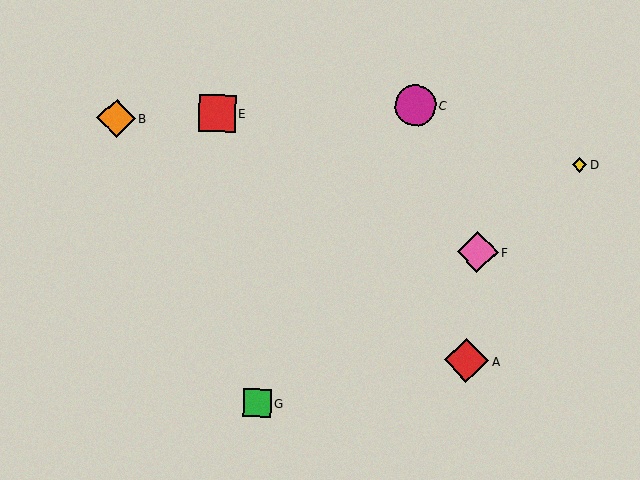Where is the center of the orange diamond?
The center of the orange diamond is at (116, 118).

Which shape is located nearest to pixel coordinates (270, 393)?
The green square (labeled G) at (257, 403) is nearest to that location.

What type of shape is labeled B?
Shape B is an orange diamond.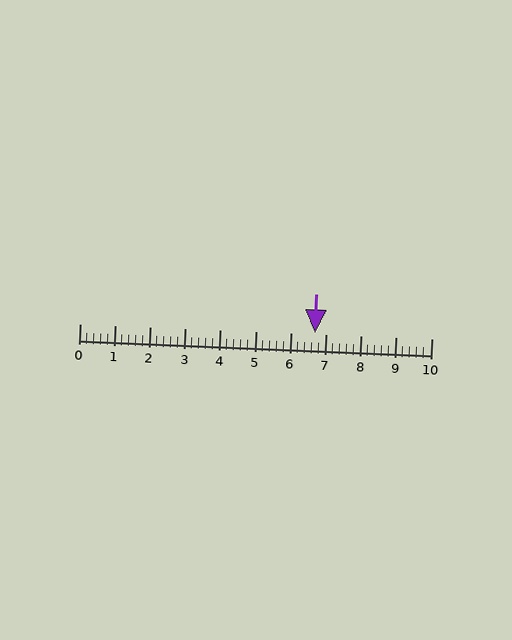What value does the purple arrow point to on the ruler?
The purple arrow points to approximately 6.7.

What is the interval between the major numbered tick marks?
The major tick marks are spaced 1 units apart.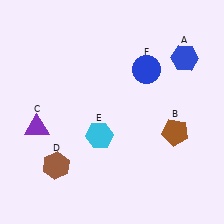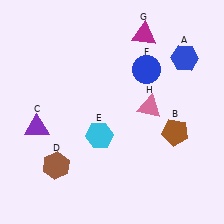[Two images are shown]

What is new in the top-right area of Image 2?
A magenta triangle (G) was added in the top-right area of Image 2.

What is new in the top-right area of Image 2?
A pink triangle (H) was added in the top-right area of Image 2.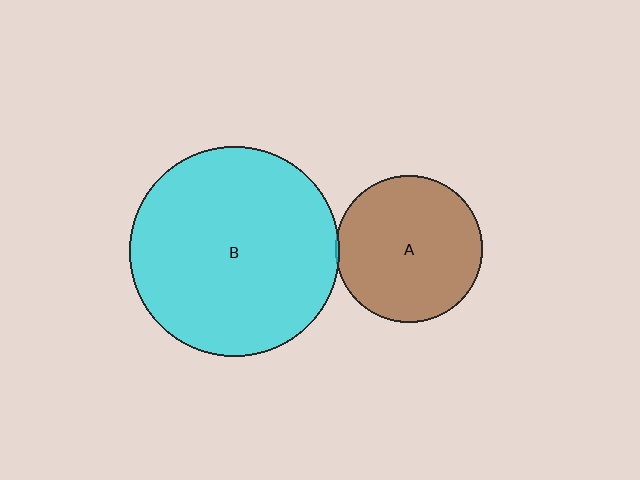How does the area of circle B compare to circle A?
Approximately 2.0 times.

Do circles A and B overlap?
Yes.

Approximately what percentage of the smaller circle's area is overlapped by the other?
Approximately 5%.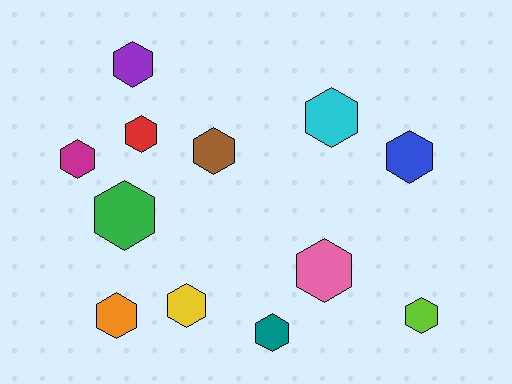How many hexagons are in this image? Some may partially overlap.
There are 12 hexagons.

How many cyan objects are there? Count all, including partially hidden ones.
There is 1 cyan object.